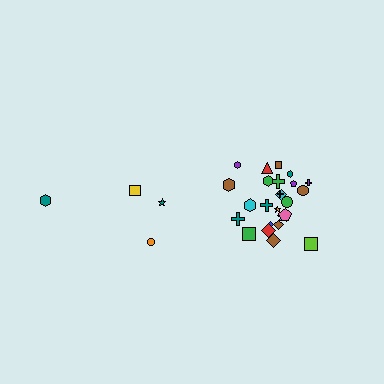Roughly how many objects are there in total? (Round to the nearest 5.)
Roughly 30 objects in total.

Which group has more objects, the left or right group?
The right group.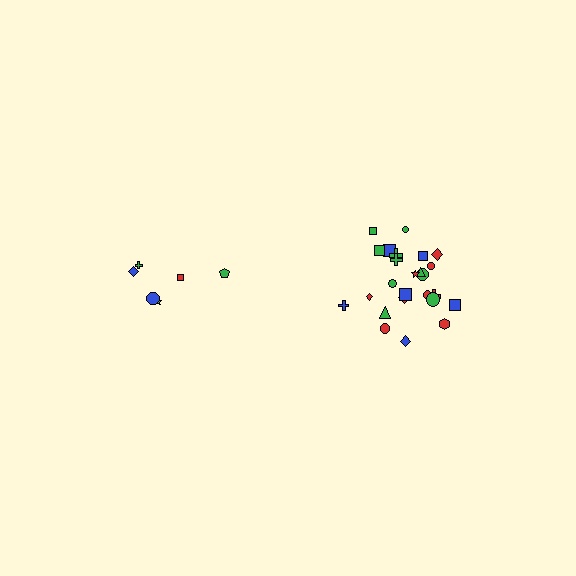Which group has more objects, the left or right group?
The right group.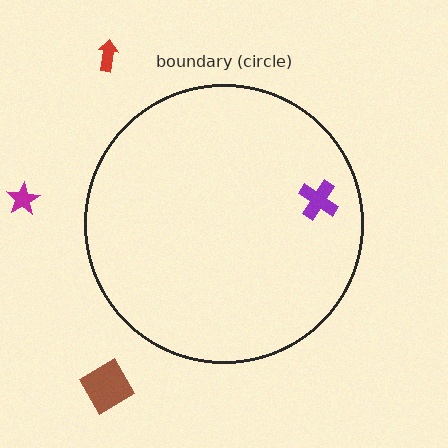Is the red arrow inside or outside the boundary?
Outside.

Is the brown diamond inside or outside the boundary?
Outside.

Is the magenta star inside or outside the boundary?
Outside.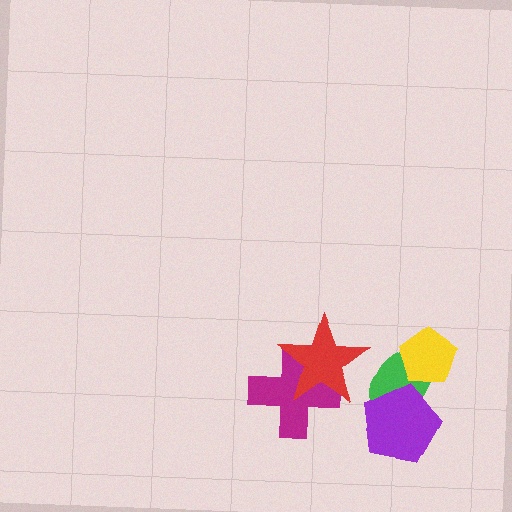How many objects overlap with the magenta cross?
1 object overlaps with the magenta cross.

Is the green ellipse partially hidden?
Yes, it is partially covered by another shape.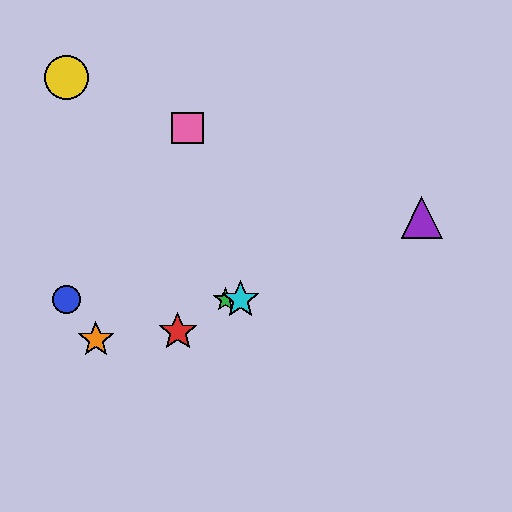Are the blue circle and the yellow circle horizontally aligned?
No, the blue circle is at y≈300 and the yellow circle is at y≈78.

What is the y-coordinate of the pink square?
The pink square is at y≈128.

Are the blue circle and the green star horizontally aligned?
Yes, both are at y≈300.